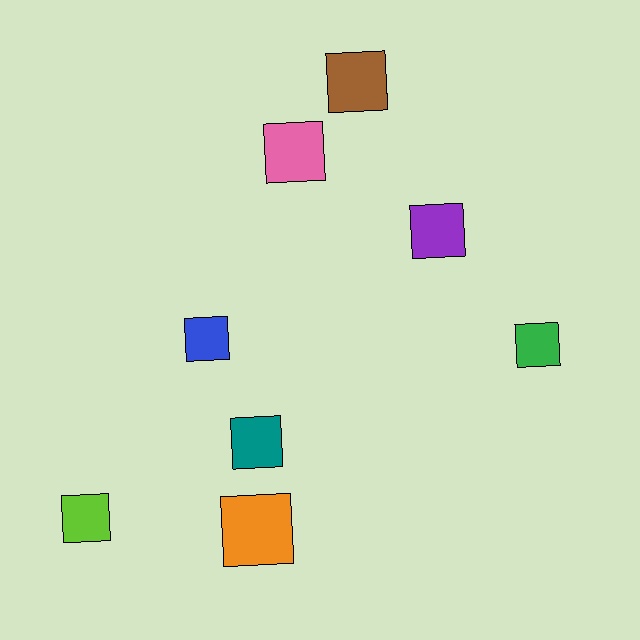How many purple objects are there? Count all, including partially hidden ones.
There is 1 purple object.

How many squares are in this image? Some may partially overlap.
There are 8 squares.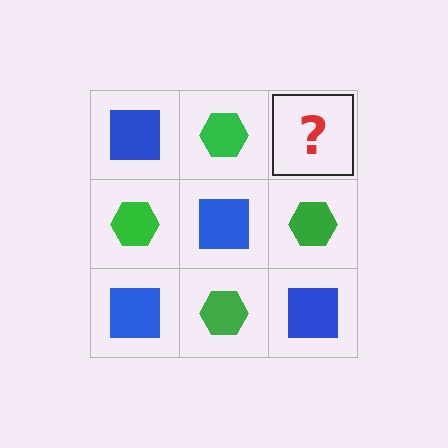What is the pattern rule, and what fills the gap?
The rule is that it alternates blue square and green hexagon in a checkerboard pattern. The gap should be filled with a blue square.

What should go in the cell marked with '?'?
The missing cell should contain a blue square.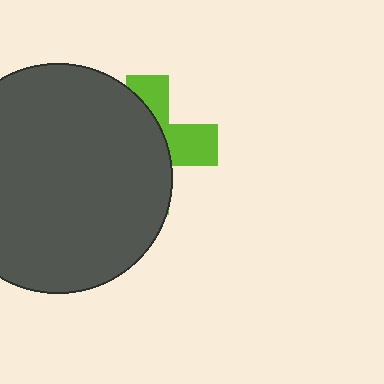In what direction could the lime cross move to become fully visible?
The lime cross could move right. That would shift it out from behind the dark gray circle entirely.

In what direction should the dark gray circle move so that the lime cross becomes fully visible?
The dark gray circle should move left. That is the shortest direction to clear the overlap and leave the lime cross fully visible.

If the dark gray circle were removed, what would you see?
You would see the complete lime cross.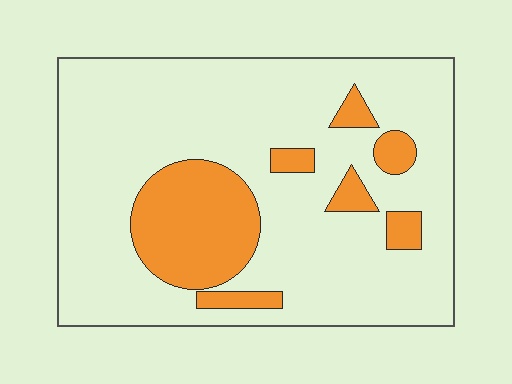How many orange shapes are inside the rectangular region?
7.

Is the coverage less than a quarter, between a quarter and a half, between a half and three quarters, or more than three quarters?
Less than a quarter.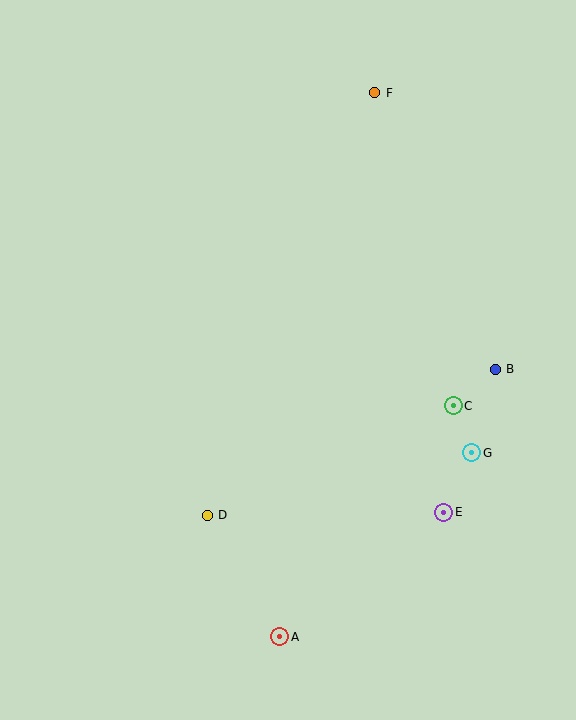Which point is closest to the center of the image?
Point C at (453, 406) is closest to the center.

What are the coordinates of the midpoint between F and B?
The midpoint between F and B is at (435, 231).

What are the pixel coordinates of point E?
Point E is at (444, 512).